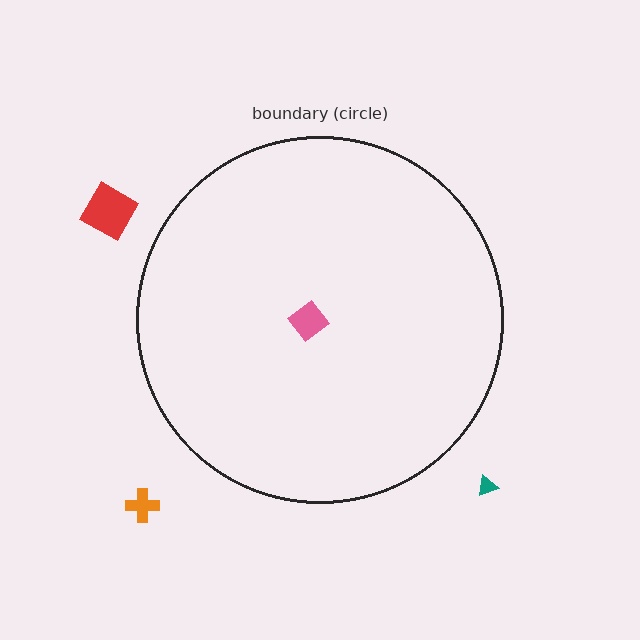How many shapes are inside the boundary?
1 inside, 3 outside.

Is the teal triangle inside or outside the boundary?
Outside.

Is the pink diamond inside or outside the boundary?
Inside.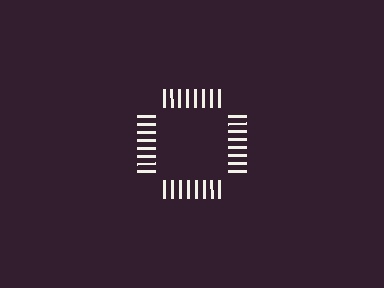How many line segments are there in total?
32 — 8 along each of the 4 edges.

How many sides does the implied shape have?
4 sides — the line-ends trace a square.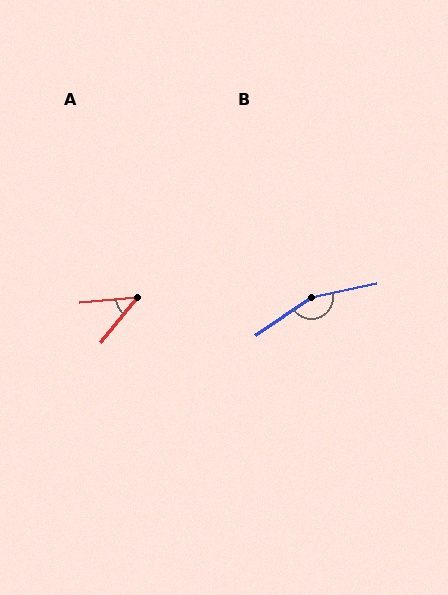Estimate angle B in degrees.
Approximately 158 degrees.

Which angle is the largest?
B, at approximately 158 degrees.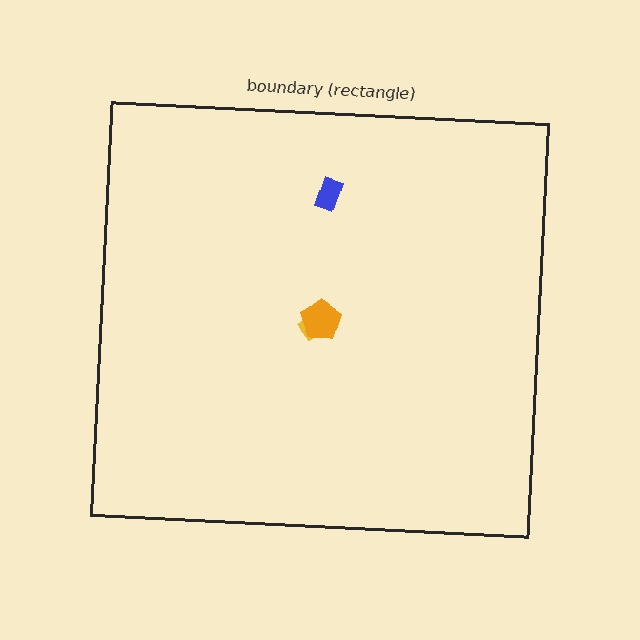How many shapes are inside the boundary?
3 inside, 0 outside.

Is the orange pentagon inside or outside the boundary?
Inside.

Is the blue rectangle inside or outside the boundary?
Inside.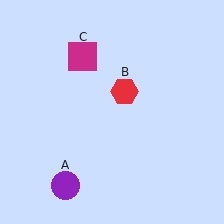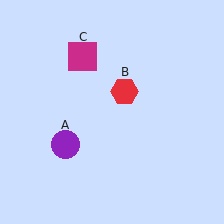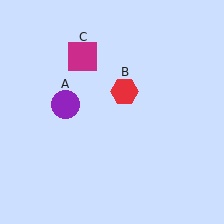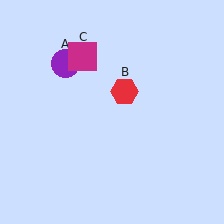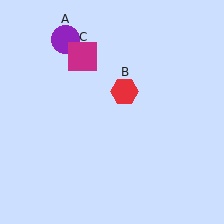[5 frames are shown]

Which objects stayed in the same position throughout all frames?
Red hexagon (object B) and magenta square (object C) remained stationary.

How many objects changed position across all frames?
1 object changed position: purple circle (object A).